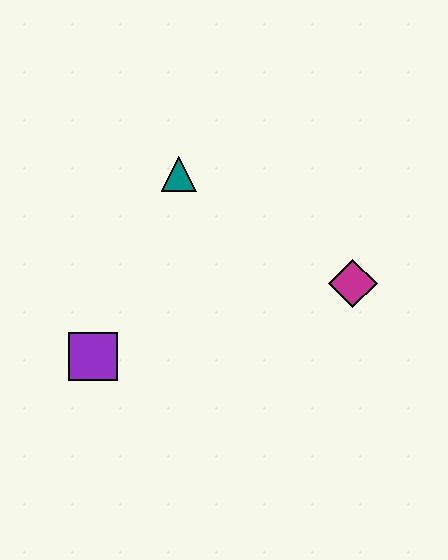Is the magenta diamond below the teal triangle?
Yes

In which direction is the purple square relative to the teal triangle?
The purple square is below the teal triangle.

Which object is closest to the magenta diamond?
The teal triangle is closest to the magenta diamond.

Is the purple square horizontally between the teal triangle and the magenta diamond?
No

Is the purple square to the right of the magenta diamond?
No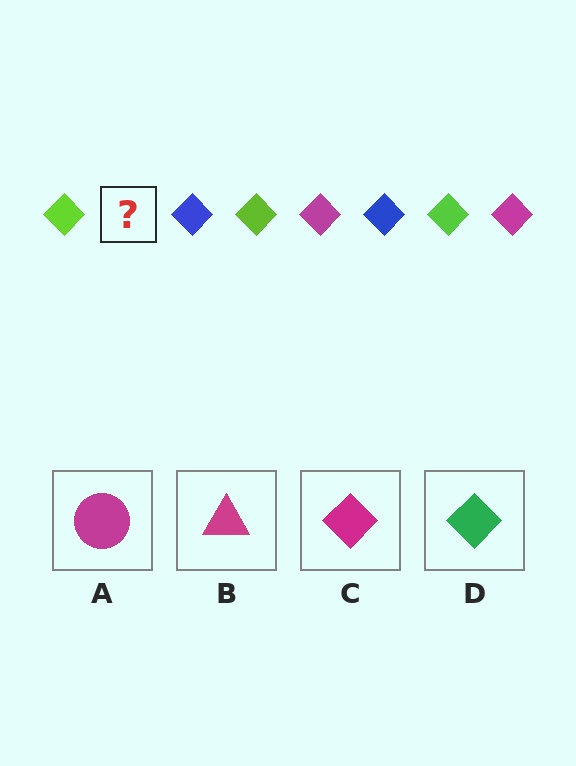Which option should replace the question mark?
Option C.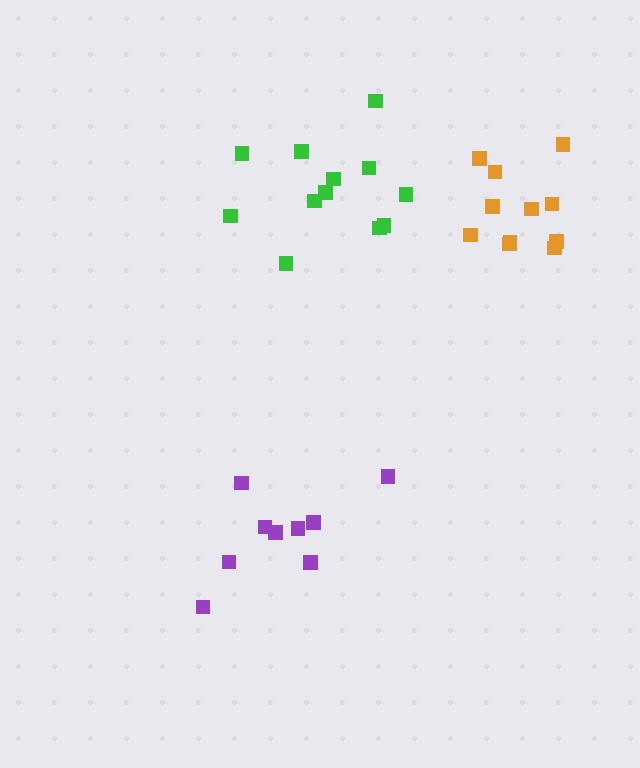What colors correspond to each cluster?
The clusters are colored: orange, green, purple.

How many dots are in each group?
Group 1: 11 dots, Group 2: 12 dots, Group 3: 9 dots (32 total).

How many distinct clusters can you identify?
There are 3 distinct clusters.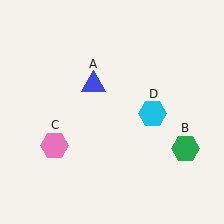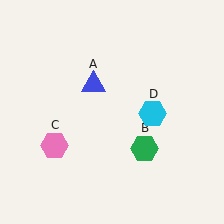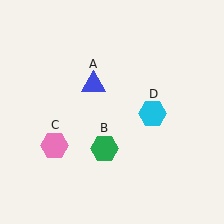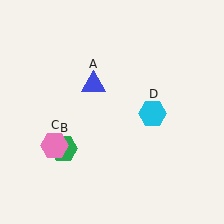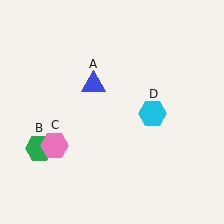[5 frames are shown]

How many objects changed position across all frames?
1 object changed position: green hexagon (object B).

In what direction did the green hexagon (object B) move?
The green hexagon (object B) moved left.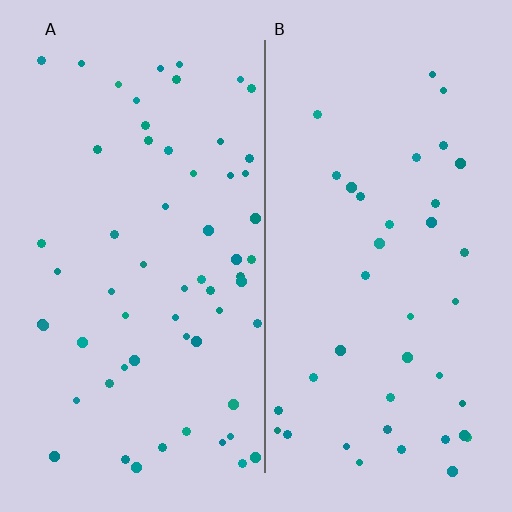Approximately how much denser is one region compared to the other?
Approximately 1.6× — region A over region B.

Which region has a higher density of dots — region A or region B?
A (the left).